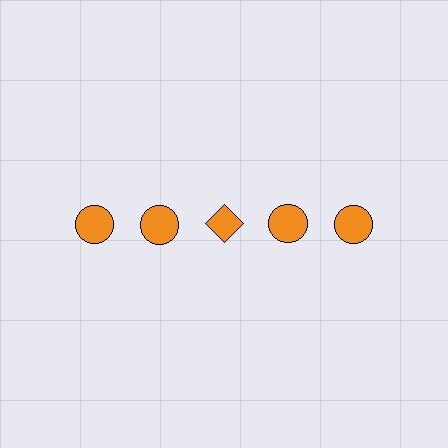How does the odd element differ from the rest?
It has a different shape: diamond instead of circle.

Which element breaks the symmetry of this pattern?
The orange diamond in the top row, center column breaks the symmetry. All other shapes are orange circles.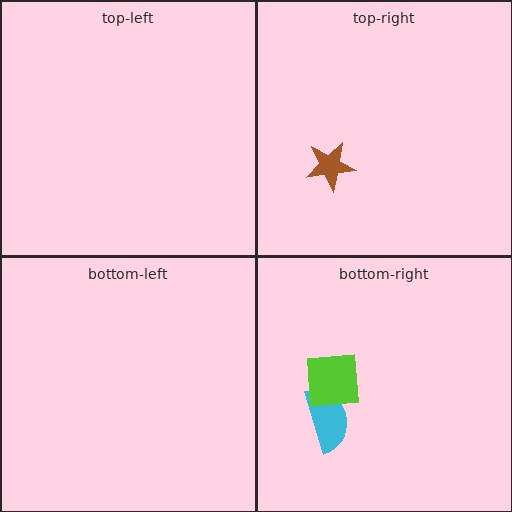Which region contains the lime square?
The bottom-right region.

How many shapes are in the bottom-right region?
2.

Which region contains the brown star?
The top-right region.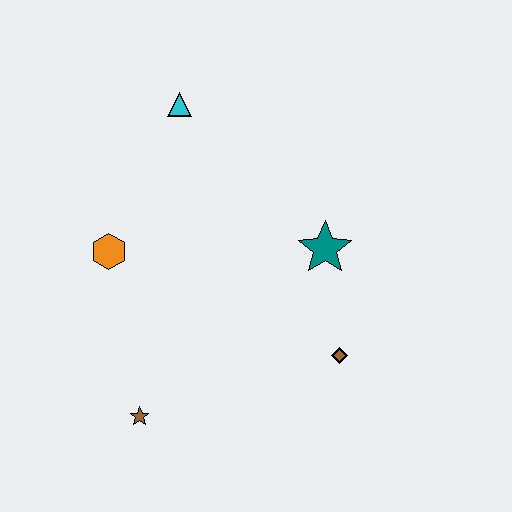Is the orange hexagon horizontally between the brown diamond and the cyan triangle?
No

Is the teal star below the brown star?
No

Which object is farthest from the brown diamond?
The cyan triangle is farthest from the brown diamond.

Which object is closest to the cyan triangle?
The orange hexagon is closest to the cyan triangle.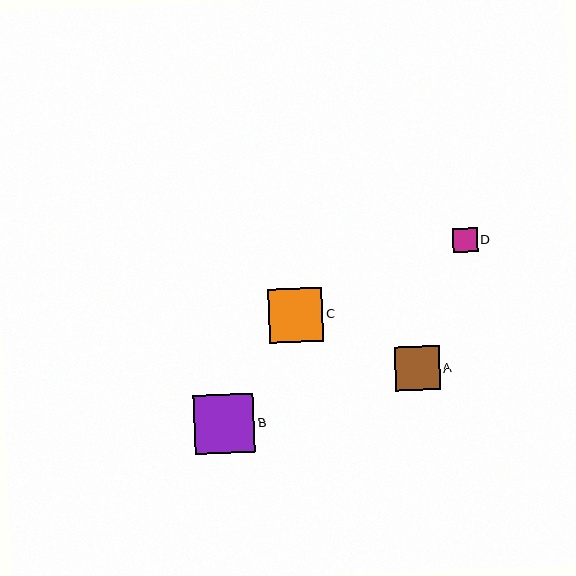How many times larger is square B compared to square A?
Square B is approximately 1.3 times the size of square A.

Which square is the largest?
Square B is the largest with a size of approximately 60 pixels.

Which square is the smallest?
Square D is the smallest with a size of approximately 25 pixels.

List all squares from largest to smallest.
From largest to smallest: B, C, A, D.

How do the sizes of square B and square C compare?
Square B and square C are approximately the same size.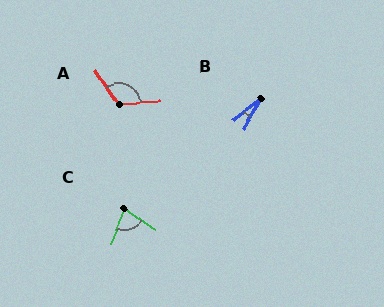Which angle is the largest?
A, at approximately 119 degrees.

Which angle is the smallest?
B, at approximately 21 degrees.